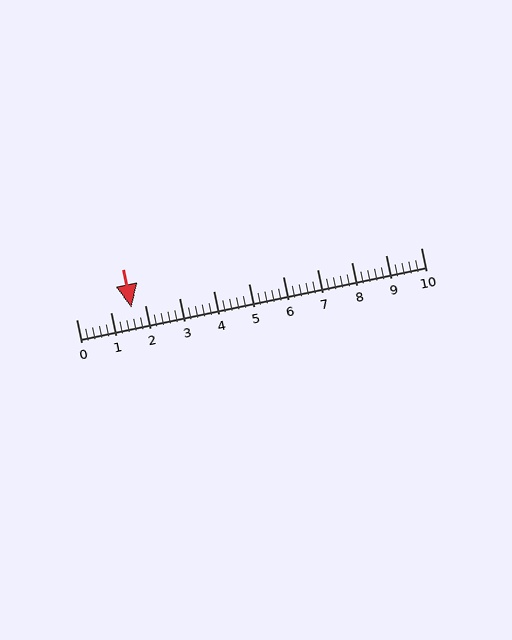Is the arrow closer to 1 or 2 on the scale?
The arrow is closer to 2.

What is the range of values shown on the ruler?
The ruler shows values from 0 to 10.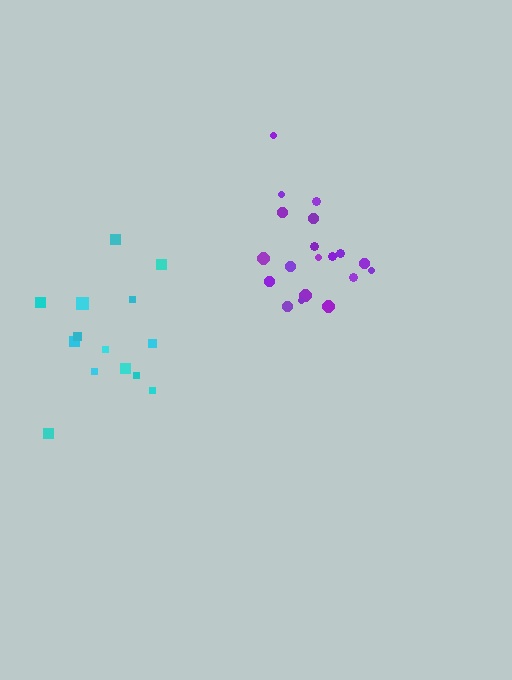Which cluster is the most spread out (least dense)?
Cyan.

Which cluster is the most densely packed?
Purple.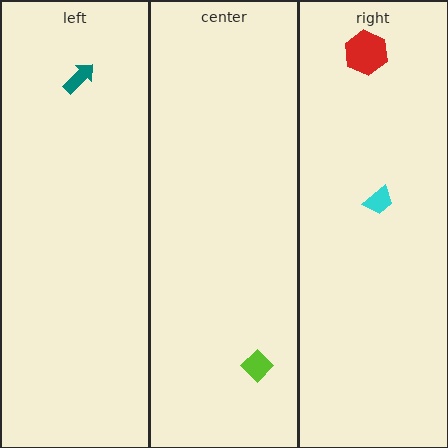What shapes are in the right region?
The red hexagon, the cyan trapezoid.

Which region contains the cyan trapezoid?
The right region.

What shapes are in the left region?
The teal arrow.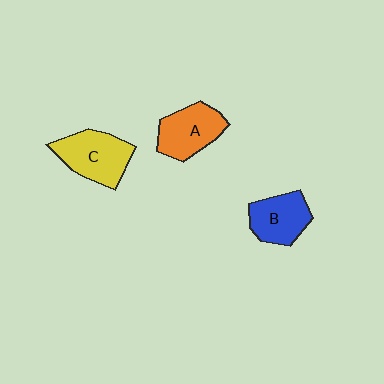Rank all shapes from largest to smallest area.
From largest to smallest: C (yellow), A (orange), B (blue).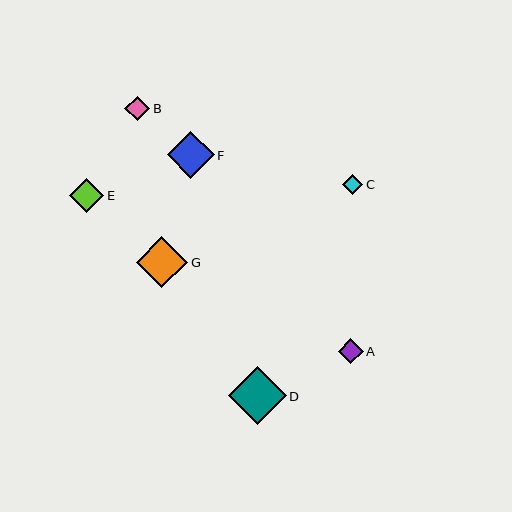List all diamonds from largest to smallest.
From largest to smallest: D, G, F, E, A, B, C.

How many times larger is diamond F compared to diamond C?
Diamond F is approximately 2.3 times the size of diamond C.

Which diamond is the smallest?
Diamond C is the smallest with a size of approximately 20 pixels.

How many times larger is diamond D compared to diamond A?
Diamond D is approximately 2.3 times the size of diamond A.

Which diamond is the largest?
Diamond D is the largest with a size of approximately 58 pixels.